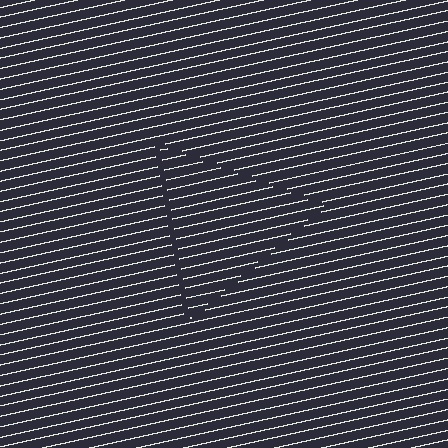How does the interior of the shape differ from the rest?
The interior of the shape contains the same grating, shifted by half a period — the contour is defined by the phase discontinuity where line-ends from the inner and outer gratings abut.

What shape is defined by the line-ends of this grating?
An illusory triangle. The interior of the shape contains the same grating, shifted by half a period — the contour is defined by the phase discontinuity where line-ends from the inner and outer gratings abut.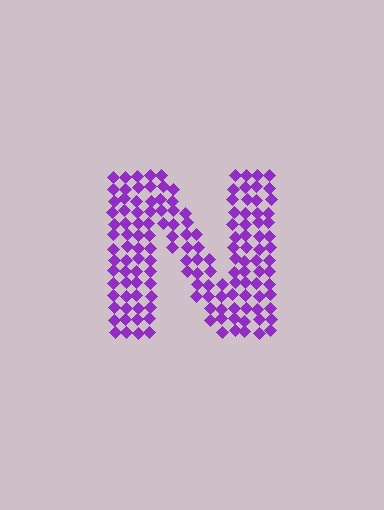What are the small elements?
The small elements are diamonds.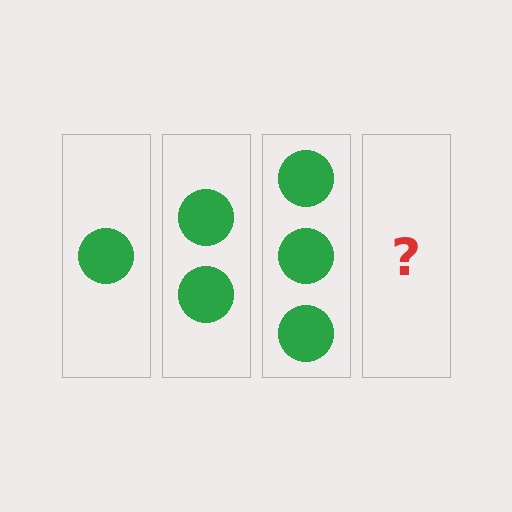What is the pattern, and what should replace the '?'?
The pattern is that each step adds one more circle. The '?' should be 4 circles.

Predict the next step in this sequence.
The next step is 4 circles.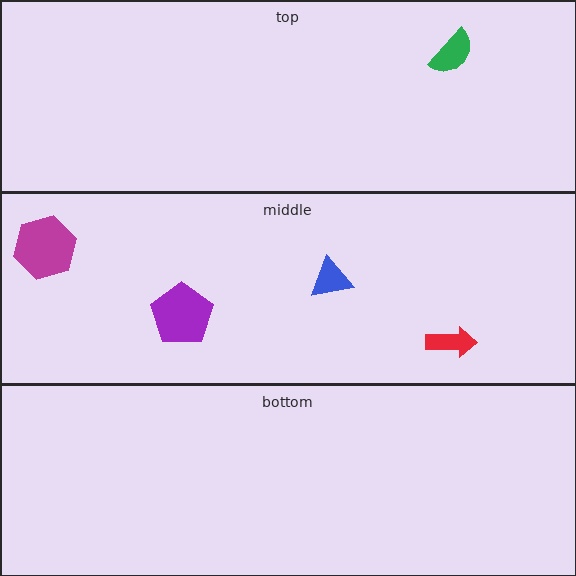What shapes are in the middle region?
The purple pentagon, the blue triangle, the magenta hexagon, the red arrow.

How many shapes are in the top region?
1.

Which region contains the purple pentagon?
The middle region.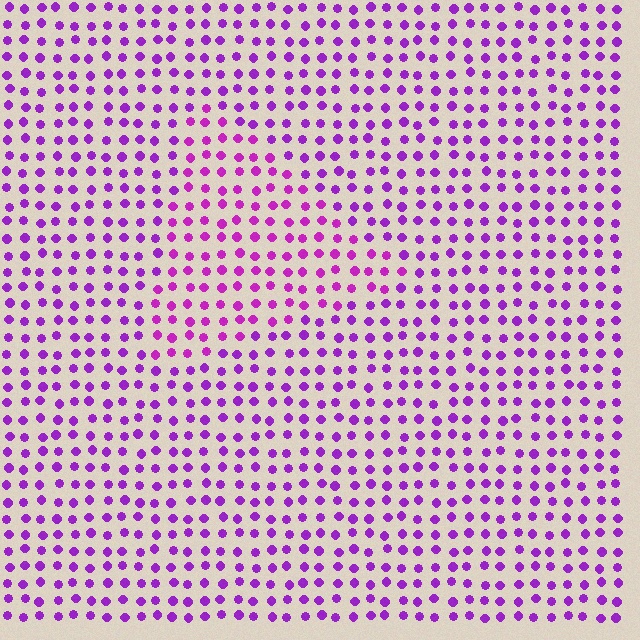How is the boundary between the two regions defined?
The boundary is defined purely by a slight shift in hue (about 19 degrees). Spacing, size, and orientation are identical on both sides.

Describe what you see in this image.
The image is filled with small purple elements in a uniform arrangement. A triangle-shaped region is visible where the elements are tinted to a slightly different hue, forming a subtle color boundary.